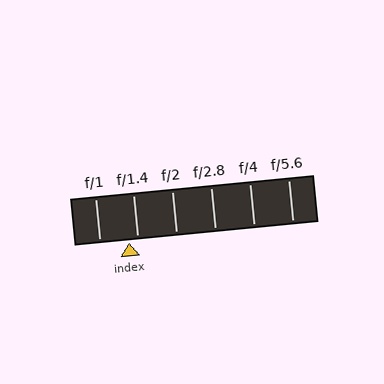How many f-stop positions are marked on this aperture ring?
There are 6 f-stop positions marked.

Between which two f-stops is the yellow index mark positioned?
The index mark is between f/1 and f/1.4.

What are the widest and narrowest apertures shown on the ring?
The widest aperture shown is f/1 and the narrowest is f/5.6.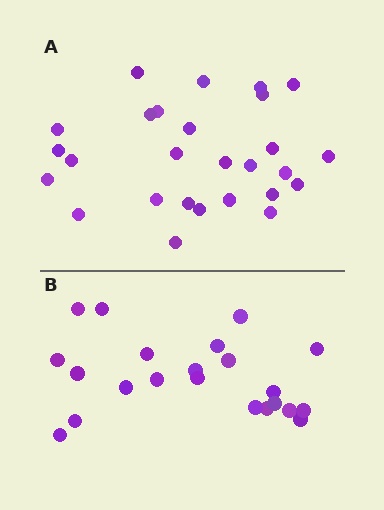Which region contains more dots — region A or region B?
Region A (the top region) has more dots.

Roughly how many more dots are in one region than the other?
Region A has about 5 more dots than region B.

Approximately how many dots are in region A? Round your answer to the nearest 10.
About 30 dots. (The exact count is 27, which rounds to 30.)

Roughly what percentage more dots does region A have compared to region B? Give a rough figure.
About 25% more.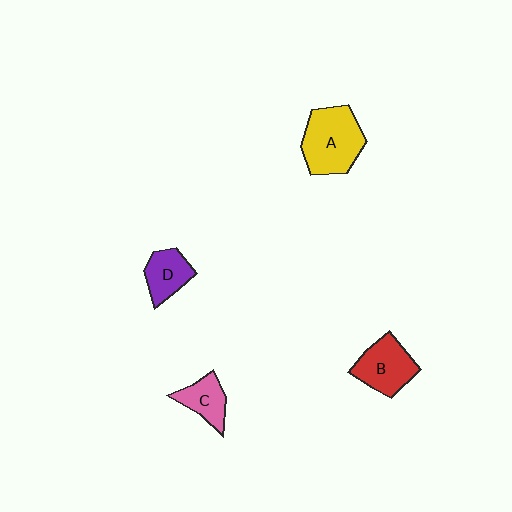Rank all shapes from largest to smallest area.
From largest to smallest: A (yellow), B (red), D (purple), C (pink).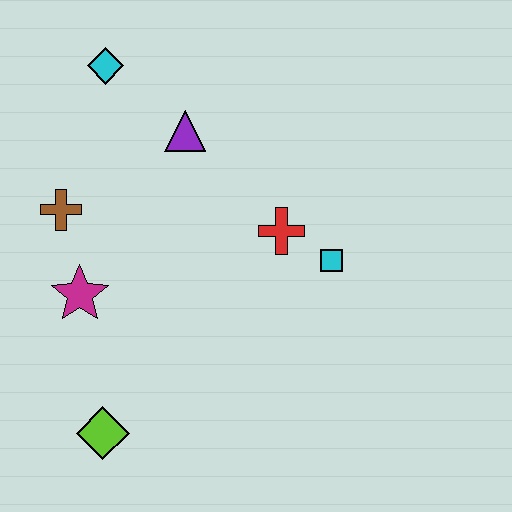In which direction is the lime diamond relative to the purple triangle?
The lime diamond is below the purple triangle.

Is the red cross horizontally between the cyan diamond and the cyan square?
Yes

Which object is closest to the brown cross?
The magenta star is closest to the brown cross.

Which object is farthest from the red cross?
The lime diamond is farthest from the red cross.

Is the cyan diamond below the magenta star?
No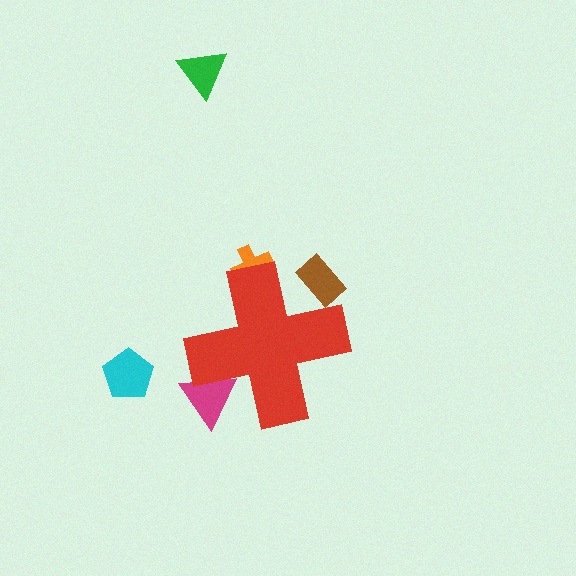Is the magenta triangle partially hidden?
Yes, the magenta triangle is partially hidden behind the red cross.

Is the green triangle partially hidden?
No, the green triangle is fully visible.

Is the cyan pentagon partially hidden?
No, the cyan pentagon is fully visible.